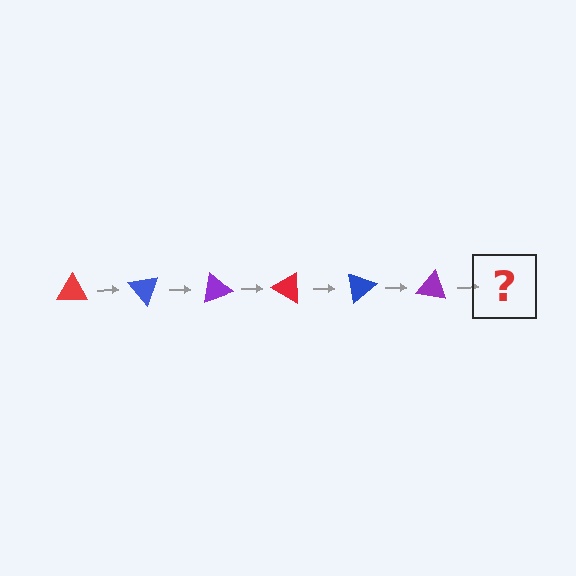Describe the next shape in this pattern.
It should be a red triangle, rotated 300 degrees from the start.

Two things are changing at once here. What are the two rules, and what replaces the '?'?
The two rules are that it rotates 50 degrees each step and the color cycles through red, blue, and purple. The '?' should be a red triangle, rotated 300 degrees from the start.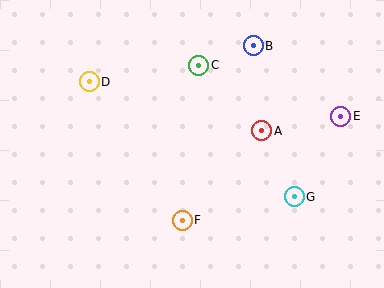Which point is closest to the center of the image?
Point A at (262, 131) is closest to the center.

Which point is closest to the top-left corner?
Point D is closest to the top-left corner.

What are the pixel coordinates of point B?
Point B is at (253, 46).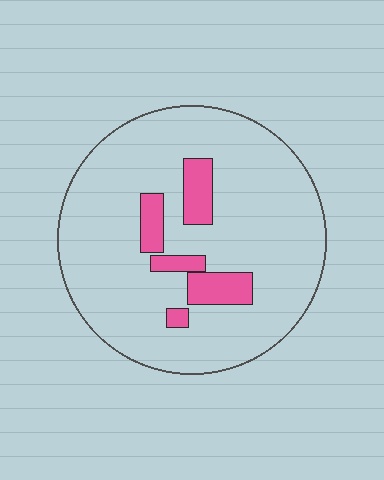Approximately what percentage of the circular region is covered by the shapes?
Approximately 10%.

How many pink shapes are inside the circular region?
5.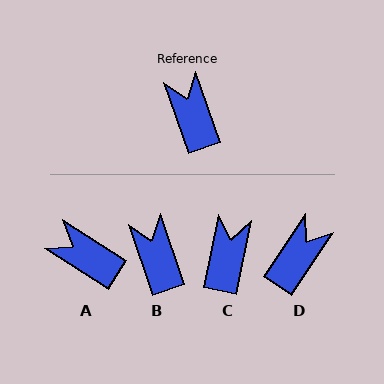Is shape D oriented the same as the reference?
No, it is off by about 52 degrees.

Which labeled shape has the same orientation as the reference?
B.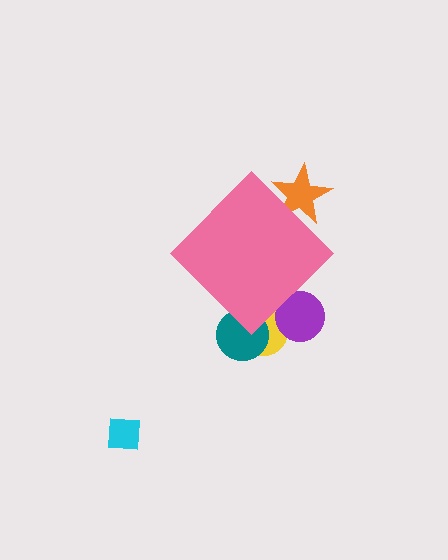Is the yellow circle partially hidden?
Yes, the yellow circle is partially hidden behind the pink diamond.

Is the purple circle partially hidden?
Yes, the purple circle is partially hidden behind the pink diamond.